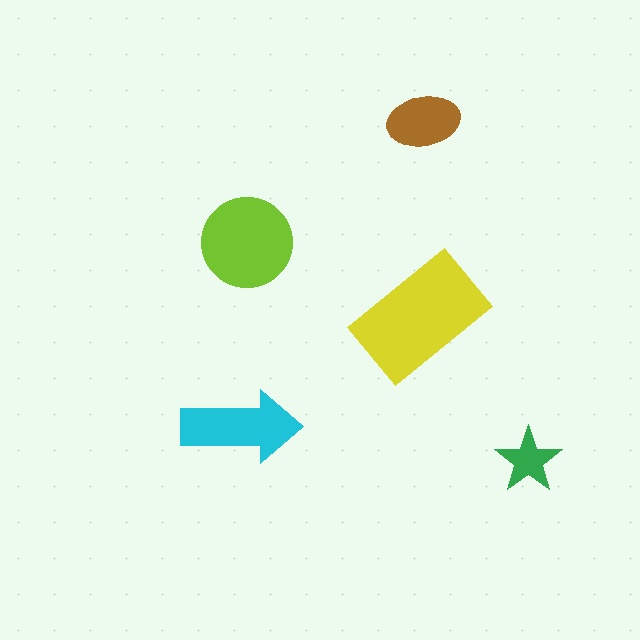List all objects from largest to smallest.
The yellow rectangle, the lime circle, the cyan arrow, the brown ellipse, the green star.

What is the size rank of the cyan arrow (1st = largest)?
3rd.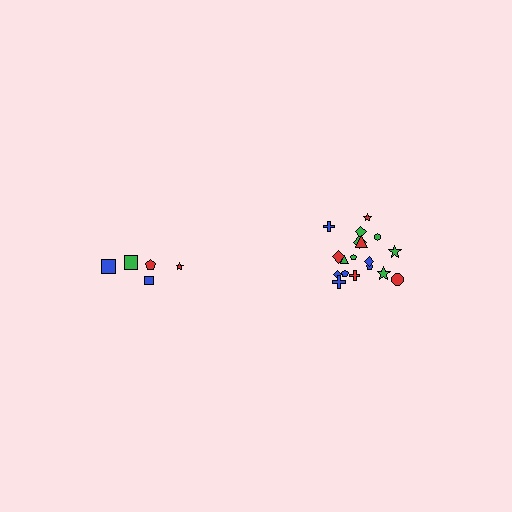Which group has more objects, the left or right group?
The right group.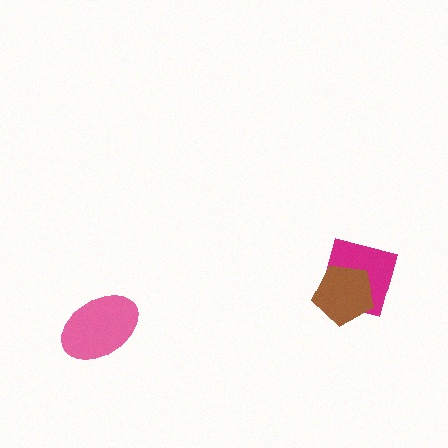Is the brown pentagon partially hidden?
No, no other shape covers it.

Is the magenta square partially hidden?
Yes, it is partially covered by another shape.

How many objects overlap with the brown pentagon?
1 object overlaps with the brown pentagon.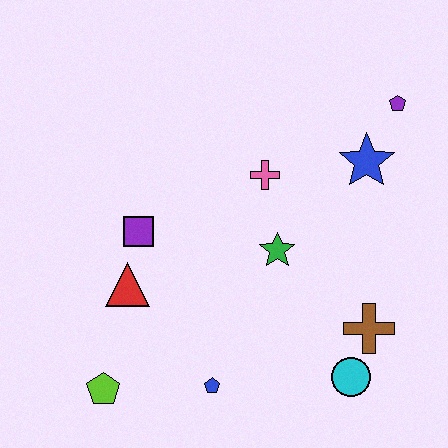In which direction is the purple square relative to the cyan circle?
The purple square is to the left of the cyan circle.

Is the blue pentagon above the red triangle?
No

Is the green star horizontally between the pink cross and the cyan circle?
Yes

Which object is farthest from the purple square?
The purple pentagon is farthest from the purple square.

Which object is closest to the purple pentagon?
The blue star is closest to the purple pentagon.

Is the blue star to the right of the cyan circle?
Yes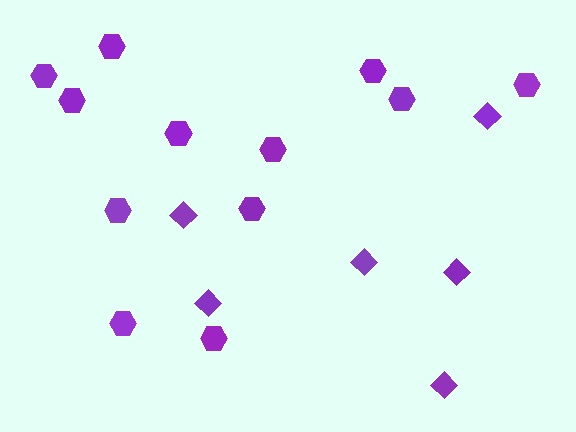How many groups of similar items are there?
There are 2 groups: one group of hexagons (12) and one group of diamonds (6).